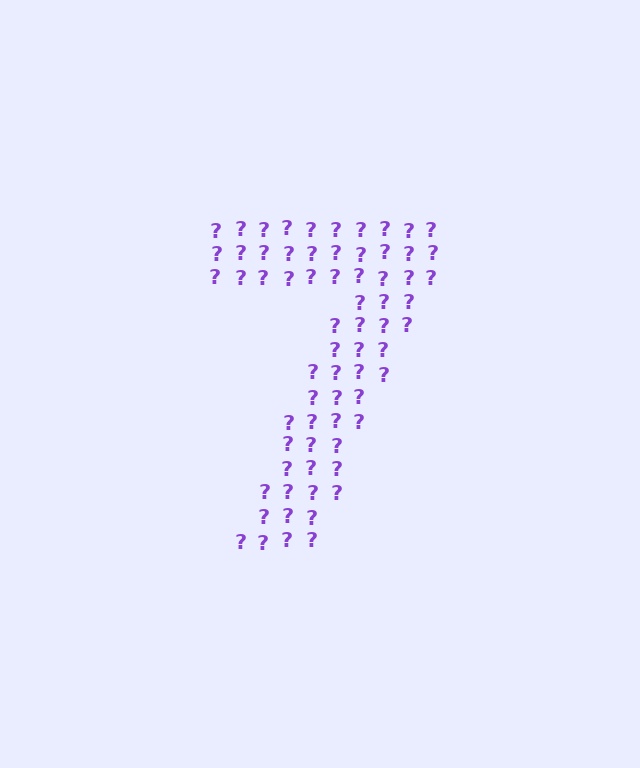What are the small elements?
The small elements are question marks.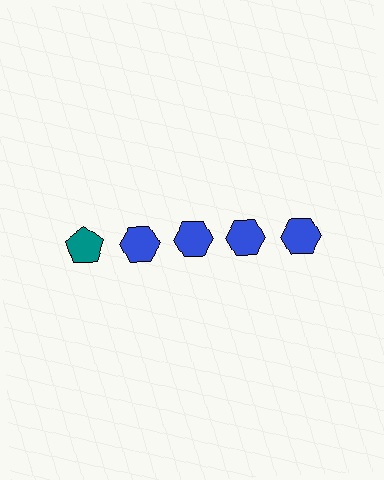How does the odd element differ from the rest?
It differs in both color (teal instead of blue) and shape (pentagon instead of hexagon).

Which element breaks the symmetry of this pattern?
The teal pentagon in the top row, leftmost column breaks the symmetry. All other shapes are blue hexagons.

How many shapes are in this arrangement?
There are 5 shapes arranged in a grid pattern.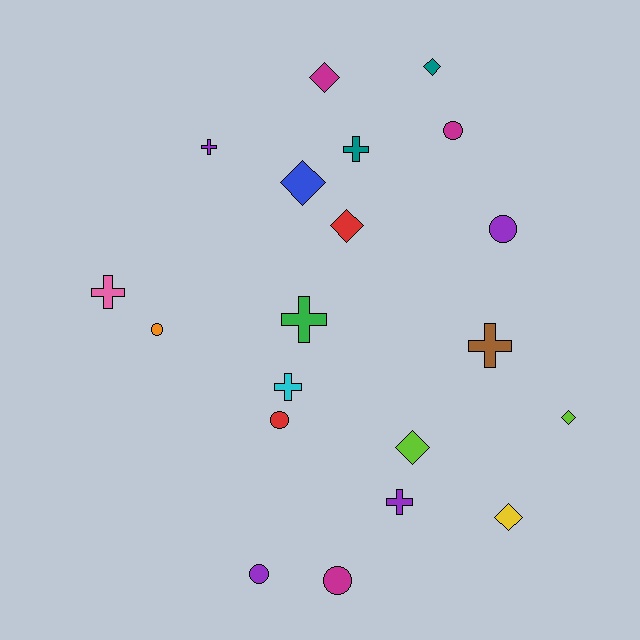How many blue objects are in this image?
There is 1 blue object.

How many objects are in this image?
There are 20 objects.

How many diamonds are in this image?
There are 7 diamonds.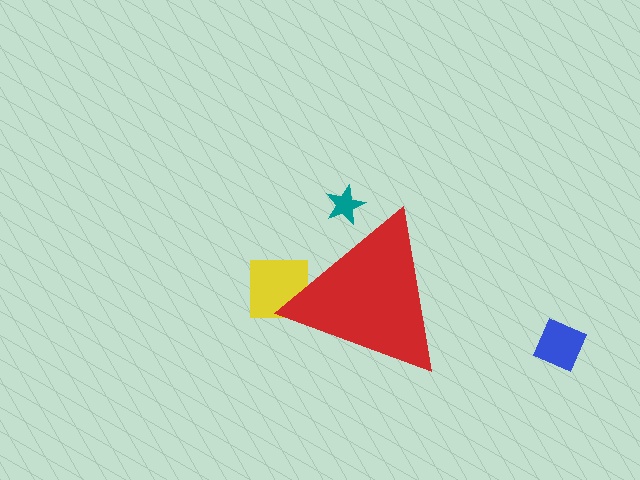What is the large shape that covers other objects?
A red triangle.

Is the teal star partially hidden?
Yes, the teal star is partially hidden behind the red triangle.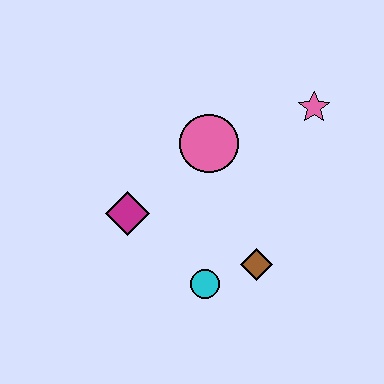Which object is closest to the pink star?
The pink circle is closest to the pink star.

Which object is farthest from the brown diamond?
The pink star is farthest from the brown diamond.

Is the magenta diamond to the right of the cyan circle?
No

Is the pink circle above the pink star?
No